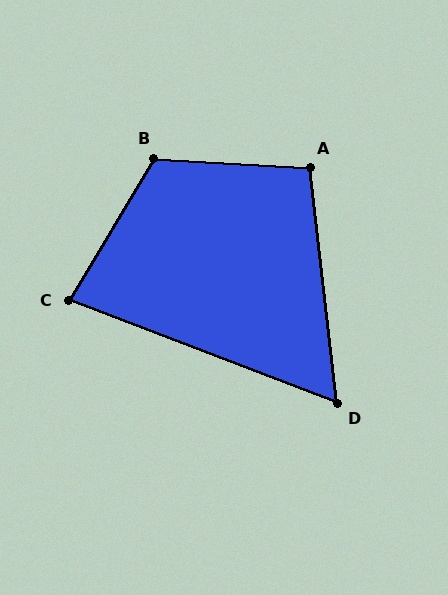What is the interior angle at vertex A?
Approximately 100 degrees (obtuse).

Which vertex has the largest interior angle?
B, at approximately 118 degrees.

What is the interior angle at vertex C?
Approximately 80 degrees (acute).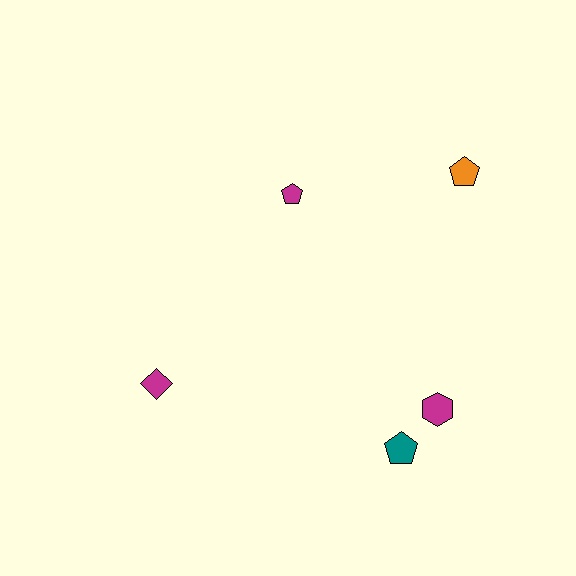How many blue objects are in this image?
There are no blue objects.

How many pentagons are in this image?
There are 3 pentagons.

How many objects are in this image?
There are 5 objects.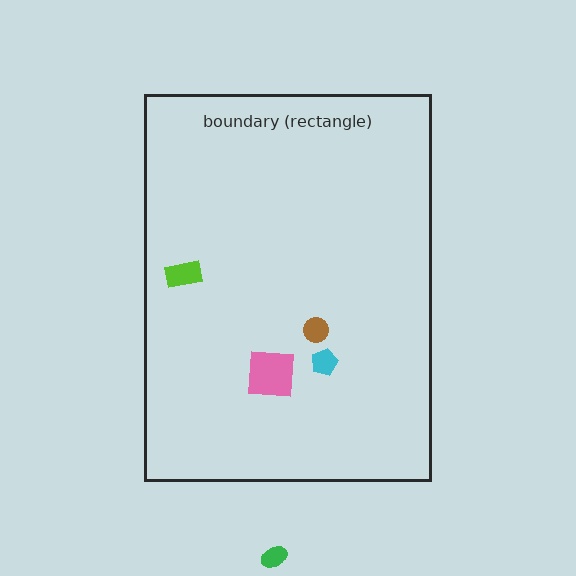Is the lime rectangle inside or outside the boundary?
Inside.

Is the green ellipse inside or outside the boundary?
Outside.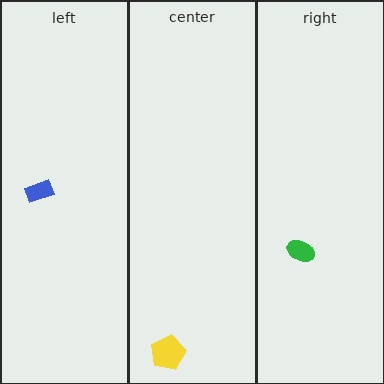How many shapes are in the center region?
1.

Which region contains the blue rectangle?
The left region.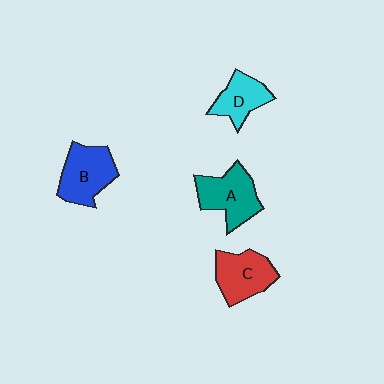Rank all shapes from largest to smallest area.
From largest to smallest: B (blue), A (teal), C (red), D (cyan).